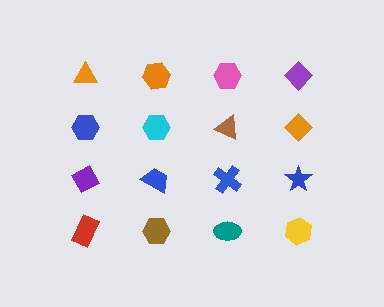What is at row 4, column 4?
A yellow hexagon.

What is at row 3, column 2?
A blue trapezoid.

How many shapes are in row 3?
4 shapes.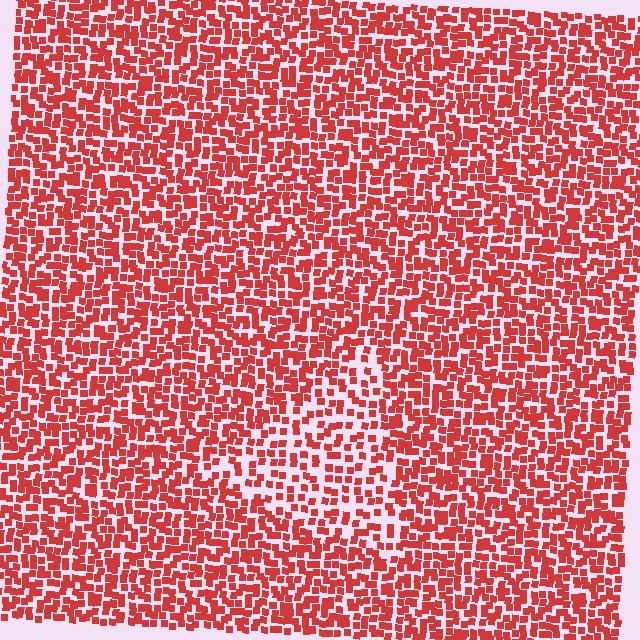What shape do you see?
I see a triangle.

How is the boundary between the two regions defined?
The boundary is defined by a change in element density (approximately 1.7x ratio). All elements are the same color, size, and shape.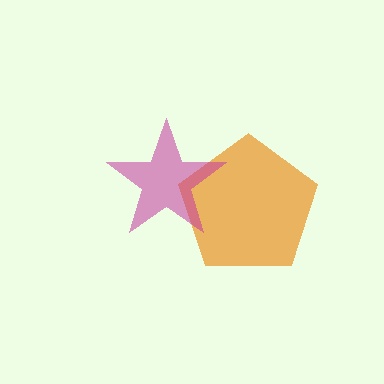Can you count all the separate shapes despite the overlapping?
Yes, there are 2 separate shapes.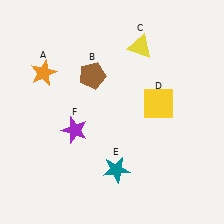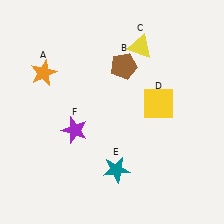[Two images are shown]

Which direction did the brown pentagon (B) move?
The brown pentagon (B) moved right.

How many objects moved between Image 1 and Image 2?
1 object moved between the two images.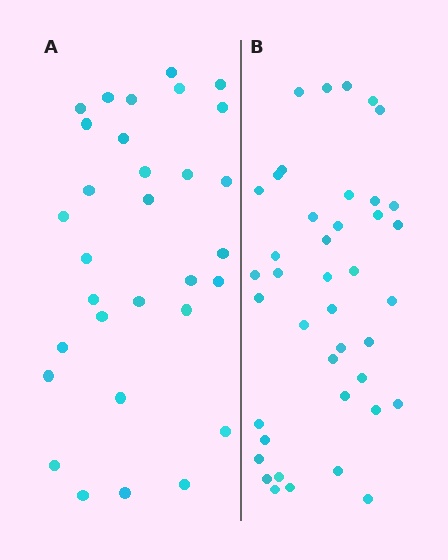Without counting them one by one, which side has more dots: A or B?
Region B (the right region) has more dots.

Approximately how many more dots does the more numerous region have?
Region B has roughly 10 or so more dots than region A.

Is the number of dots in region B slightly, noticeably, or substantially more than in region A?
Region B has noticeably more, but not dramatically so. The ratio is roughly 1.3 to 1.